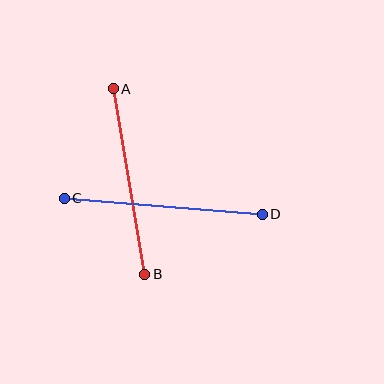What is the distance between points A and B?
The distance is approximately 188 pixels.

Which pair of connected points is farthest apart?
Points C and D are farthest apart.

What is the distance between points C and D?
The distance is approximately 199 pixels.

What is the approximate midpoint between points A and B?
The midpoint is at approximately (129, 181) pixels.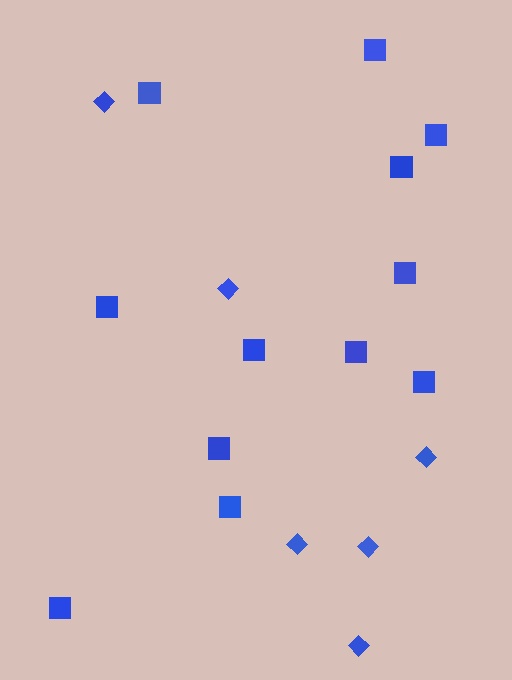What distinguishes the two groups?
There are 2 groups: one group of diamonds (6) and one group of squares (12).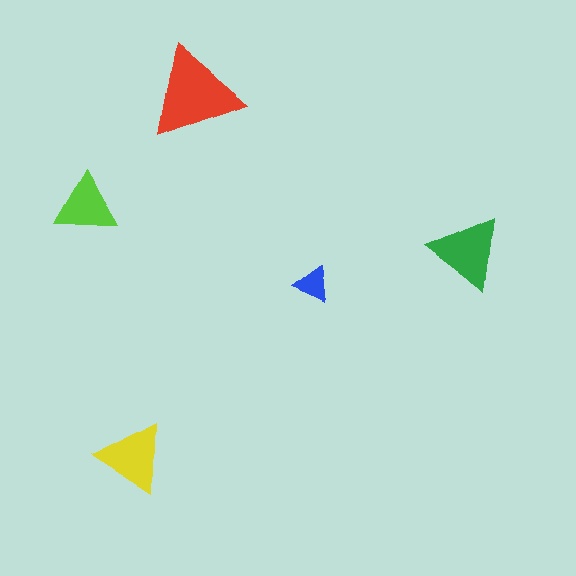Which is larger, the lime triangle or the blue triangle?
The lime one.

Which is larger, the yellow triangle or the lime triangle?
The yellow one.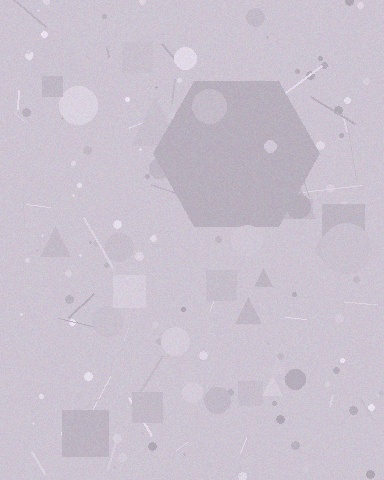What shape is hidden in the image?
A hexagon is hidden in the image.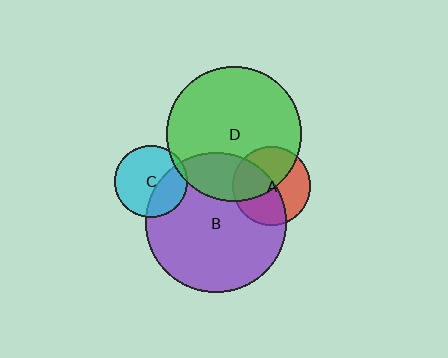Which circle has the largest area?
Circle B (purple).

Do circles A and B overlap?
Yes.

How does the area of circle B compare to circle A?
Approximately 3.2 times.